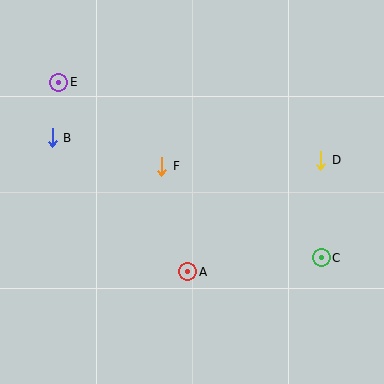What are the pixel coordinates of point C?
Point C is at (321, 258).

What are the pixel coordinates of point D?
Point D is at (321, 160).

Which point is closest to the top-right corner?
Point D is closest to the top-right corner.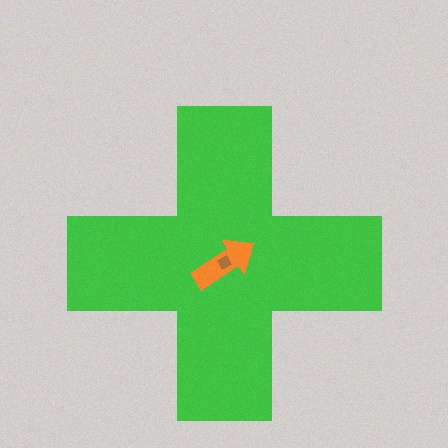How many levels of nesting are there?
3.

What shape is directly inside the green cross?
The orange arrow.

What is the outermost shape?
The green cross.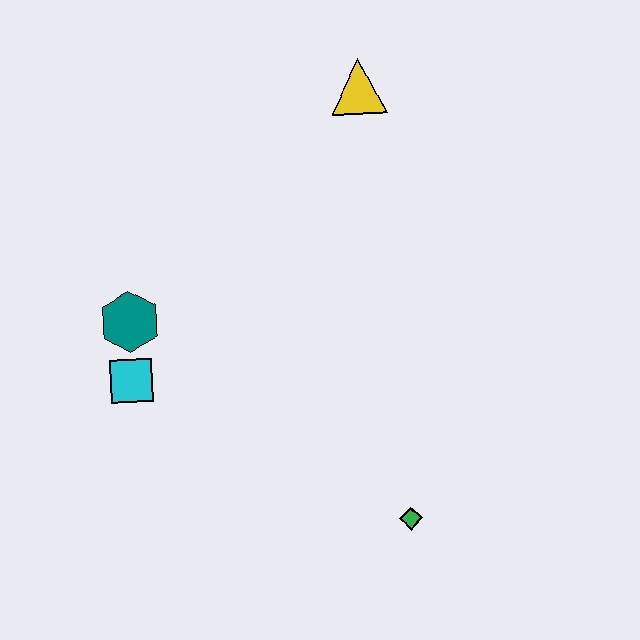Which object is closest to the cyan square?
The teal hexagon is closest to the cyan square.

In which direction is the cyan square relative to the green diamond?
The cyan square is to the left of the green diamond.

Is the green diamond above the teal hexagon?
No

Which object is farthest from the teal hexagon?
The green diamond is farthest from the teal hexagon.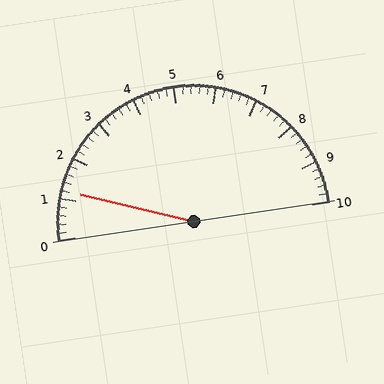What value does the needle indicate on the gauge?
The needle indicates approximately 1.2.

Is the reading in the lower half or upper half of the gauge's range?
The reading is in the lower half of the range (0 to 10).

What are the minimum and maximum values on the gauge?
The gauge ranges from 0 to 10.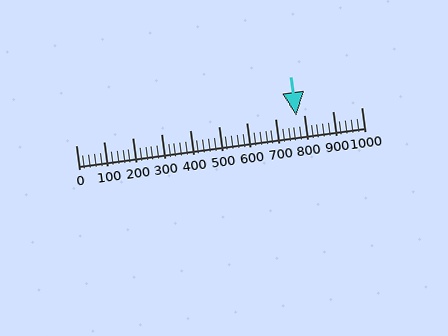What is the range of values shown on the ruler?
The ruler shows values from 0 to 1000.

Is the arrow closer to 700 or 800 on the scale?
The arrow is closer to 800.